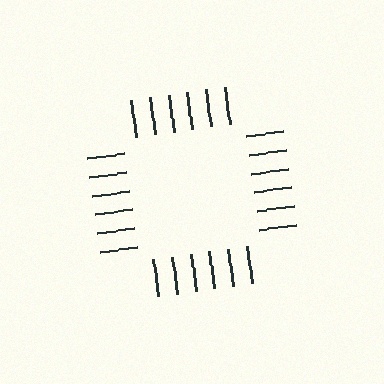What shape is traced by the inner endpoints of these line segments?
An illusory square — the line segments terminate on its edges but no continuous stroke is drawn.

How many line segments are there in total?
24 — 6 along each of the 4 edges.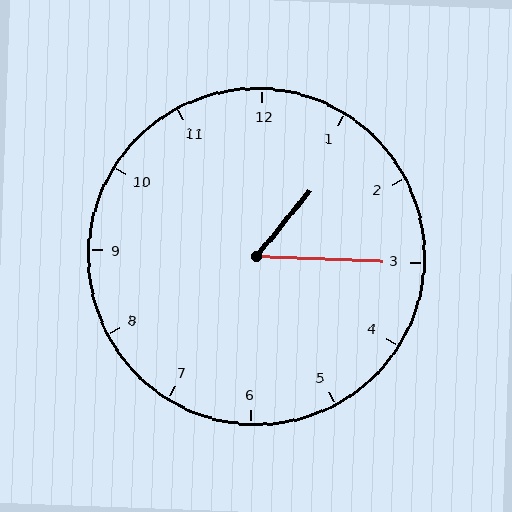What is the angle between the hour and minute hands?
Approximately 52 degrees.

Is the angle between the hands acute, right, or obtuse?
It is acute.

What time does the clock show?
1:15.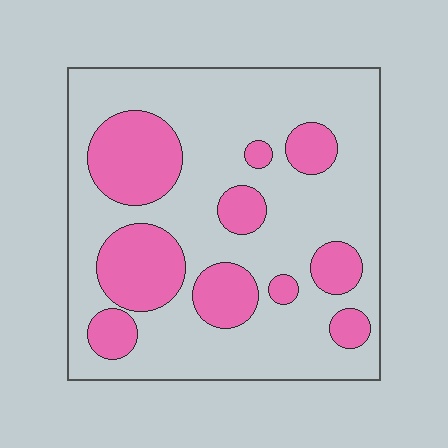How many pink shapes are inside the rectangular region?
10.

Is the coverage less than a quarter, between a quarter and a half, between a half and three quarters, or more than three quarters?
Between a quarter and a half.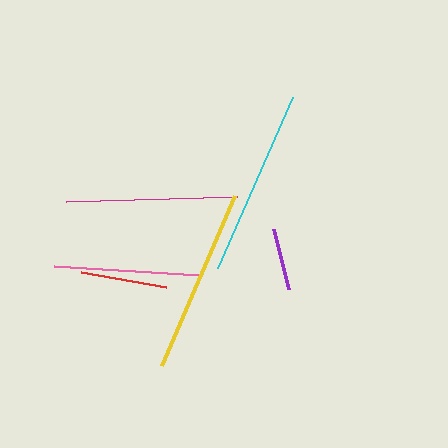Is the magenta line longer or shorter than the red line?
The magenta line is longer than the red line.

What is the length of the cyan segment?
The cyan segment is approximately 186 pixels long.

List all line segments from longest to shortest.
From longest to shortest: cyan, yellow, magenta, pink, red, purple.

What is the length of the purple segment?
The purple segment is approximately 63 pixels long.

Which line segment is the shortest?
The purple line is the shortest at approximately 63 pixels.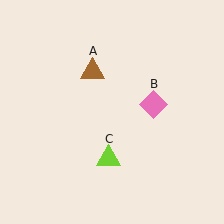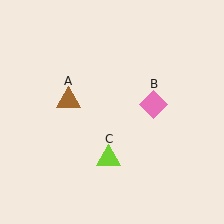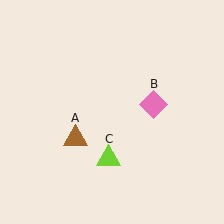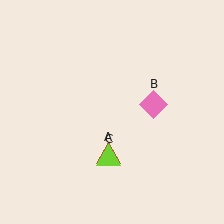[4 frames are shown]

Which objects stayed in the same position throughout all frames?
Pink diamond (object B) and lime triangle (object C) remained stationary.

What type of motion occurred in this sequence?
The brown triangle (object A) rotated counterclockwise around the center of the scene.